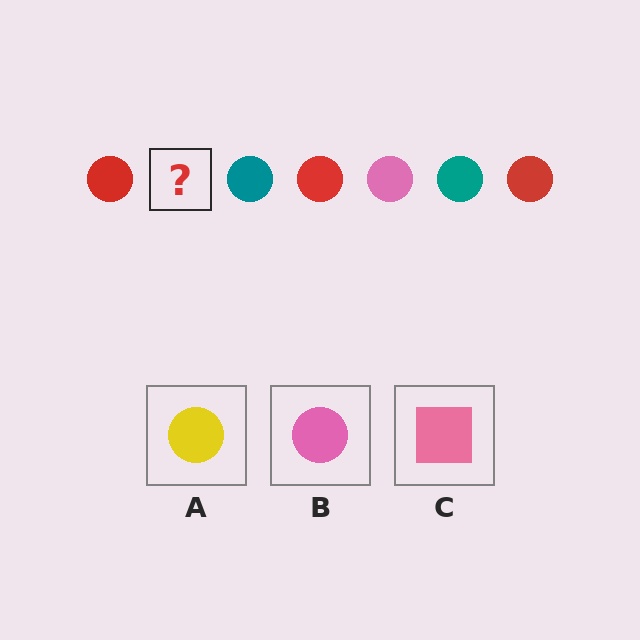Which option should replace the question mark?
Option B.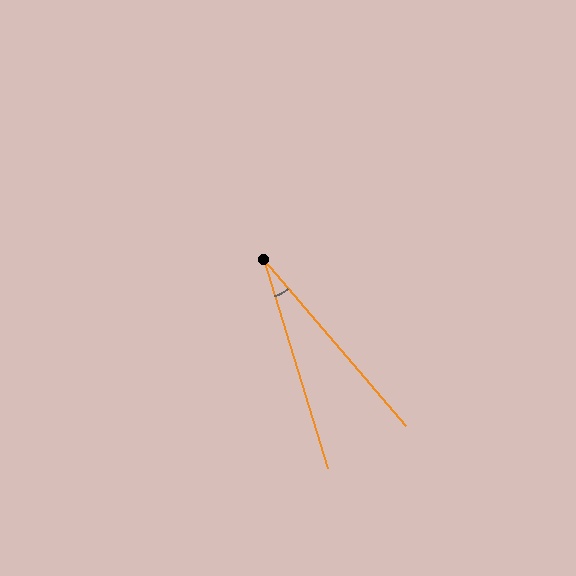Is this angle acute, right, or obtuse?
It is acute.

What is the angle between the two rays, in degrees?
Approximately 23 degrees.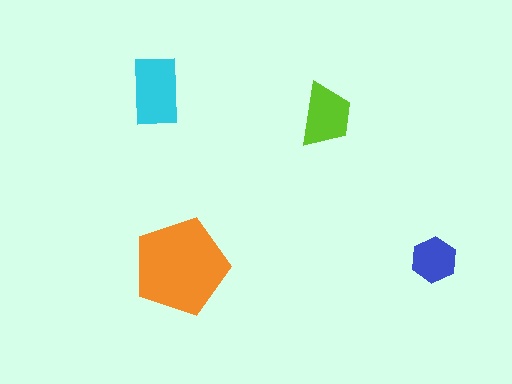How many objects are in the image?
There are 4 objects in the image.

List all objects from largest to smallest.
The orange pentagon, the cyan rectangle, the lime trapezoid, the blue hexagon.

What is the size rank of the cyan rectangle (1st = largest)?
2nd.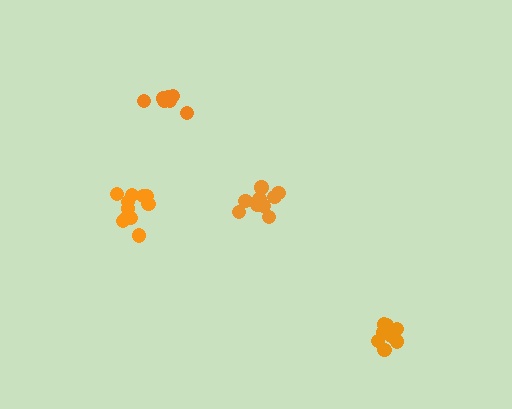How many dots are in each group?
Group 1: 7 dots, Group 2: 11 dots, Group 3: 9 dots, Group 4: 9 dots (36 total).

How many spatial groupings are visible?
There are 4 spatial groupings.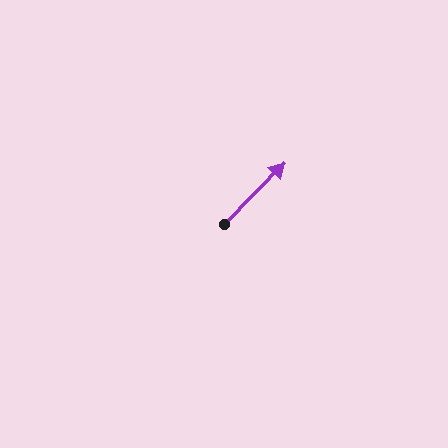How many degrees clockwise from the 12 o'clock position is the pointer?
Approximately 45 degrees.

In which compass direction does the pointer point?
Northeast.